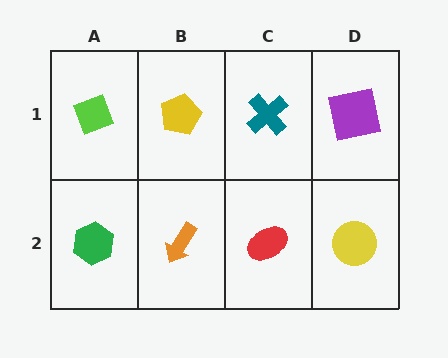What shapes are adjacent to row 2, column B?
A yellow pentagon (row 1, column B), a green hexagon (row 2, column A), a red ellipse (row 2, column C).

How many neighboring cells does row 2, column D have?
2.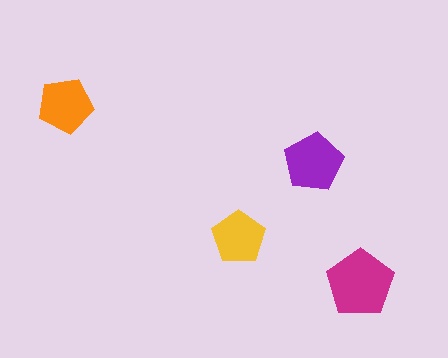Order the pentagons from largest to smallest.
the magenta one, the purple one, the orange one, the yellow one.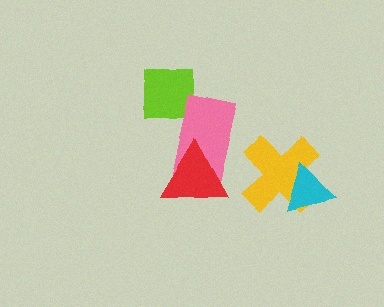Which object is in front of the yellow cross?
The cyan triangle is in front of the yellow cross.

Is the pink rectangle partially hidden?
Yes, it is partially covered by another shape.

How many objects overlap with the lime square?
1 object overlaps with the lime square.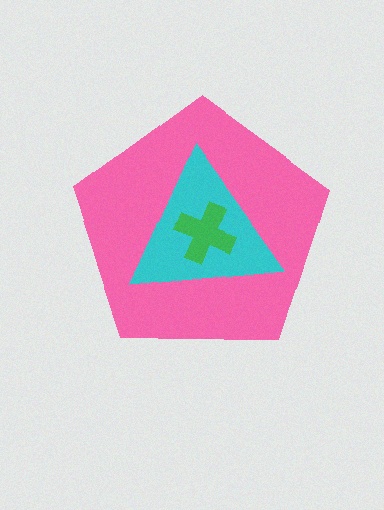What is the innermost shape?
The green cross.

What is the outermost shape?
The pink pentagon.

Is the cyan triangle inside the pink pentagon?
Yes.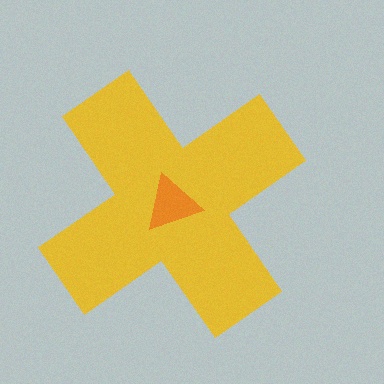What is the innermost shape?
The orange triangle.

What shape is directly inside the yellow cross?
The orange triangle.